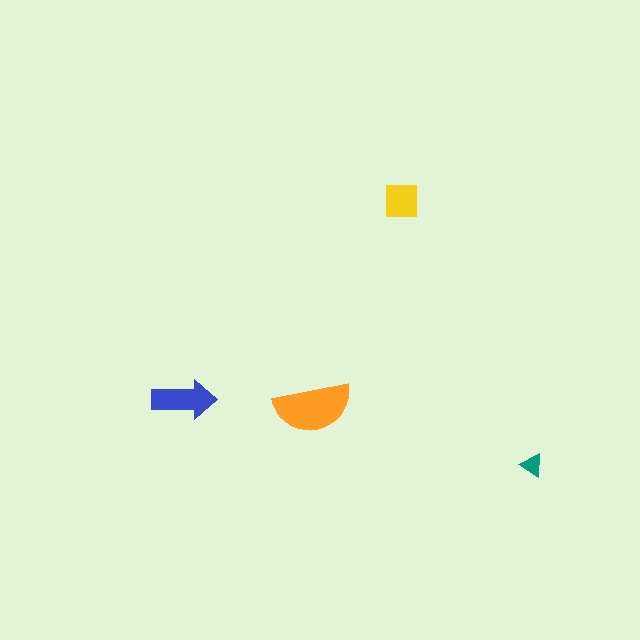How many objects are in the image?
There are 4 objects in the image.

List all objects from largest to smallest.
The orange semicircle, the blue arrow, the yellow square, the teal triangle.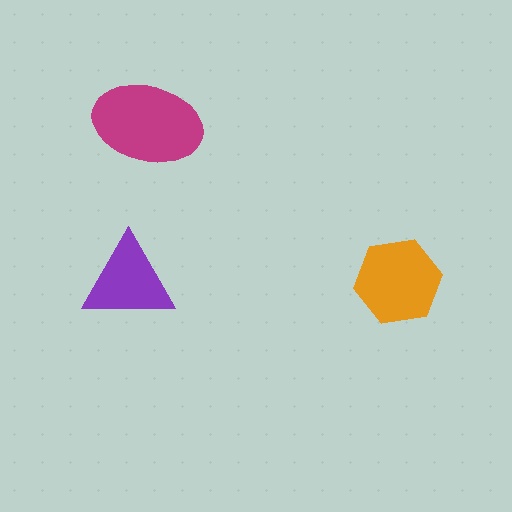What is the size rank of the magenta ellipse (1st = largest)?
1st.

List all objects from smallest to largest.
The purple triangle, the orange hexagon, the magenta ellipse.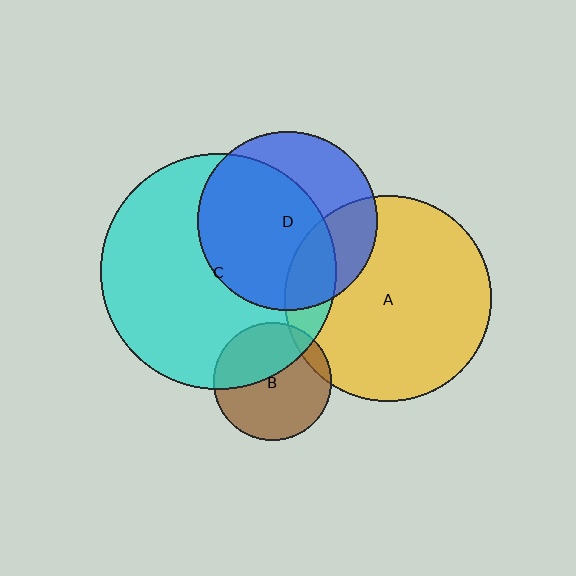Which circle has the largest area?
Circle C (cyan).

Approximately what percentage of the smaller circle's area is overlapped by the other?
Approximately 10%.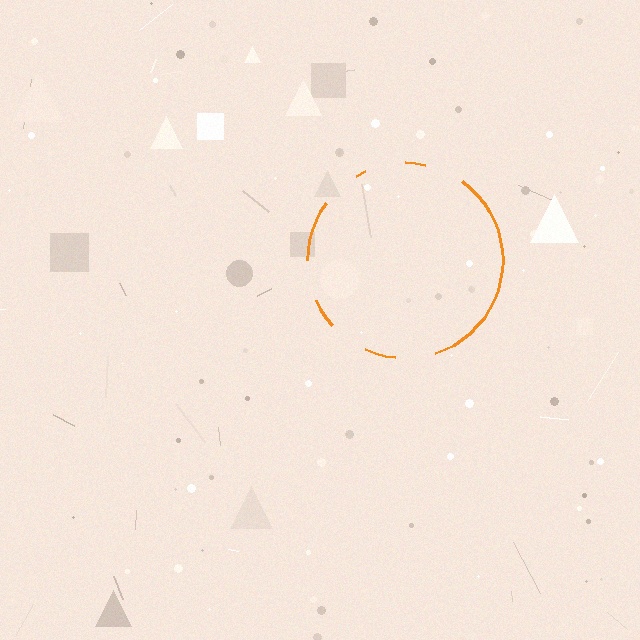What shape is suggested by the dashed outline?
The dashed outline suggests a circle.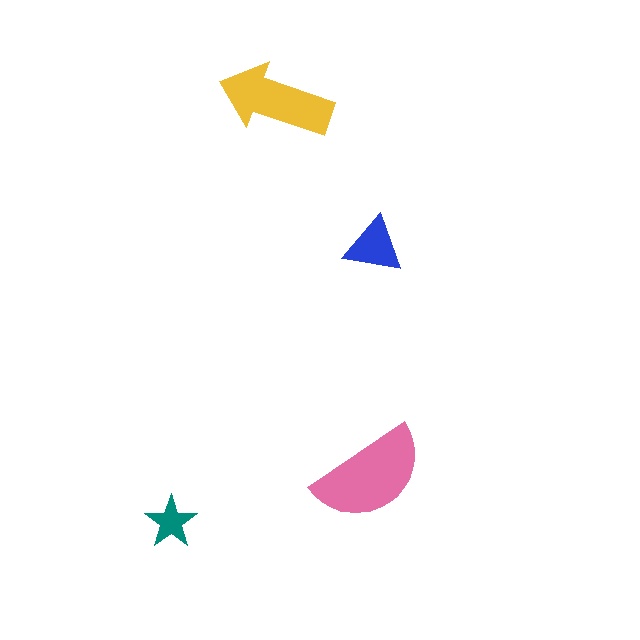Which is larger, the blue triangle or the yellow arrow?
The yellow arrow.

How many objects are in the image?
There are 4 objects in the image.